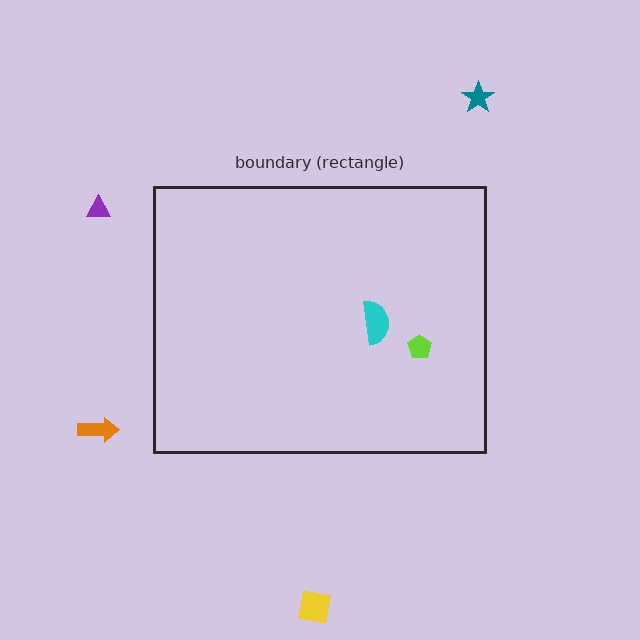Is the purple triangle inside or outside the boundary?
Outside.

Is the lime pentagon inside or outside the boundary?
Inside.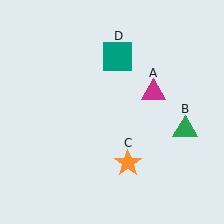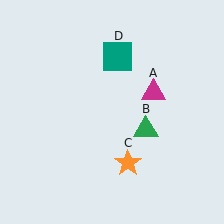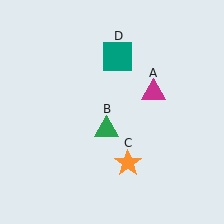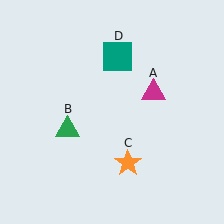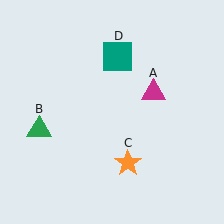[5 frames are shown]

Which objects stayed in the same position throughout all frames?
Magenta triangle (object A) and orange star (object C) and teal square (object D) remained stationary.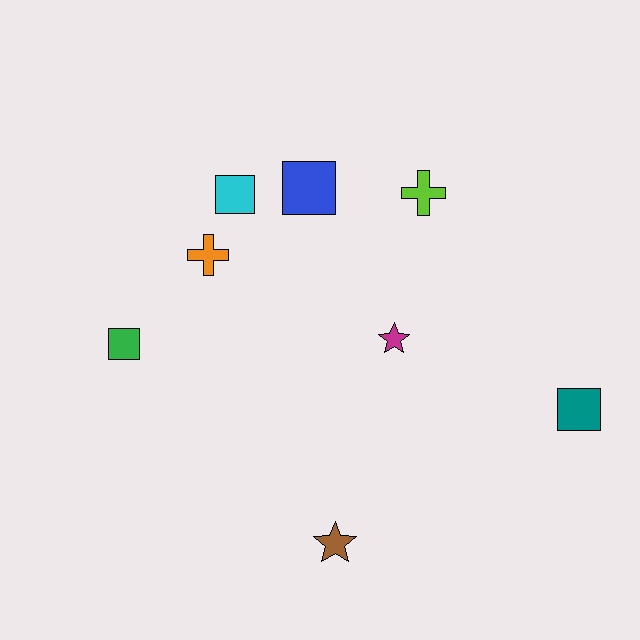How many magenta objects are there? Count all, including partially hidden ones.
There is 1 magenta object.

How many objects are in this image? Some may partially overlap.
There are 8 objects.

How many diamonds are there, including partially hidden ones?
There are no diamonds.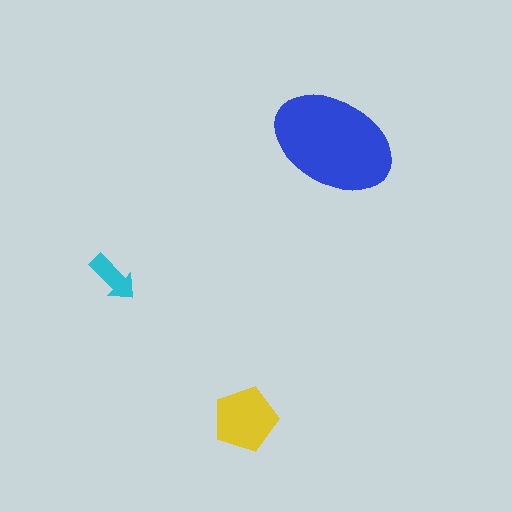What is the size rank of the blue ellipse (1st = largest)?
1st.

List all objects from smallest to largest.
The cyan arrow, the yellow pentagon, the blue ellipse.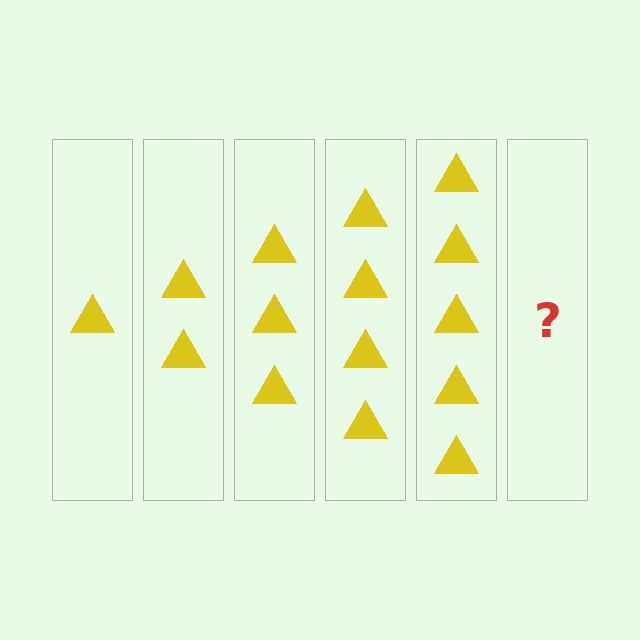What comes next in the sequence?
The next element should be 6 triangles.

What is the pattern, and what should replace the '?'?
The pattern is that each step adds one more triangle. The '?' should be 6 triangles.